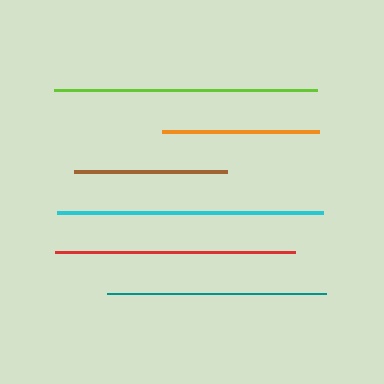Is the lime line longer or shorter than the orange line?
The lime line is longer than the orange line.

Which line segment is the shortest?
The brown line is the shortest at approximately 154 pixels.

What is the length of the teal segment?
The teal segment is approximately 218 pixels long.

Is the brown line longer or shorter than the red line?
The red line is longer than the brown line.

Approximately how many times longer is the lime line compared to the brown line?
The lime line is approximately 1.7 times the length of the brown line.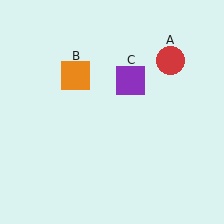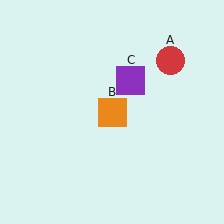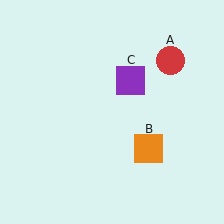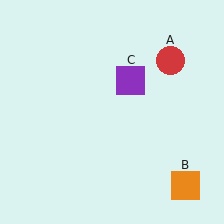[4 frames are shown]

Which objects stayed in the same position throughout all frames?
Red circle (object A) and purple square (object C) remained stationary.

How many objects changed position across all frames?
1 object changed position: orange square (object B).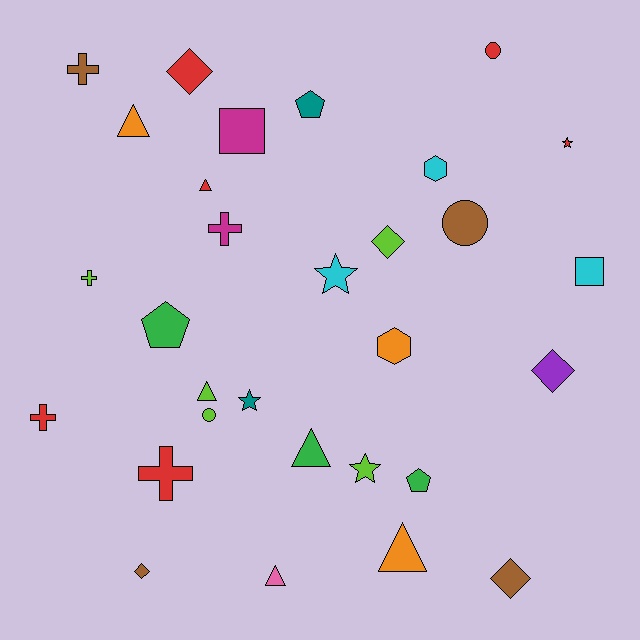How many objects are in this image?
There are 30 objects.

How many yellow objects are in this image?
There are no yellow objects.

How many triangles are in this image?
There are 6 triangles.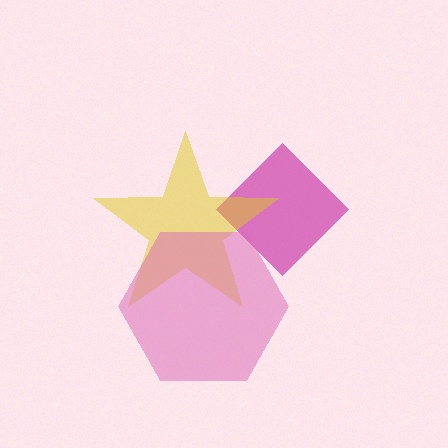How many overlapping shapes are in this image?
There are 3 overlapping shapes in the image.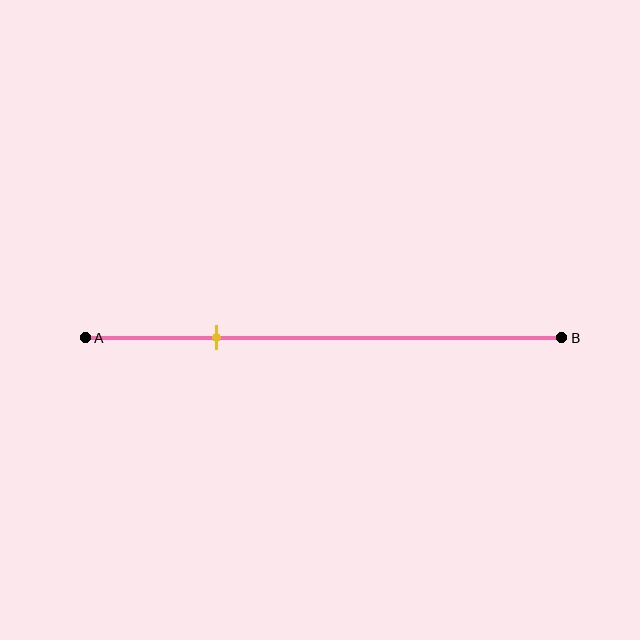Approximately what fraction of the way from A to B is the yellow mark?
The yellow mark is approximately 30% of the way from A to B.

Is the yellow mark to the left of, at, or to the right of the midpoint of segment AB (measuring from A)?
The yellow mark is to the left of the midpoint of segment AB.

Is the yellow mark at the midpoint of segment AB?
No, the mark is at about 30% from A, not at the 50% midpoint.